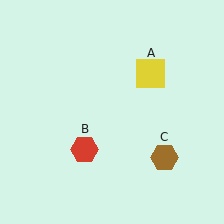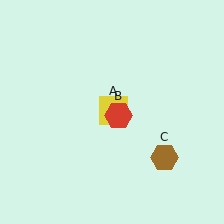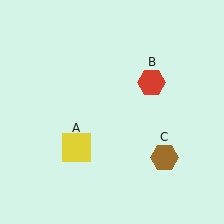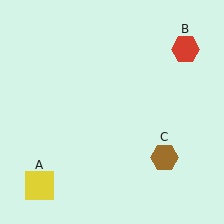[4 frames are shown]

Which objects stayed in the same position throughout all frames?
Brown hexagon (object C) remained stationary.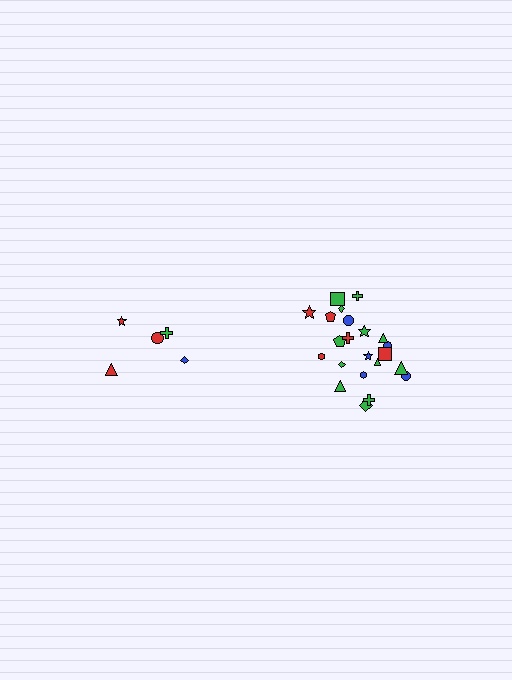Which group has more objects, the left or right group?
The right group.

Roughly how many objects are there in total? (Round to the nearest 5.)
Roughly 25 objects in total.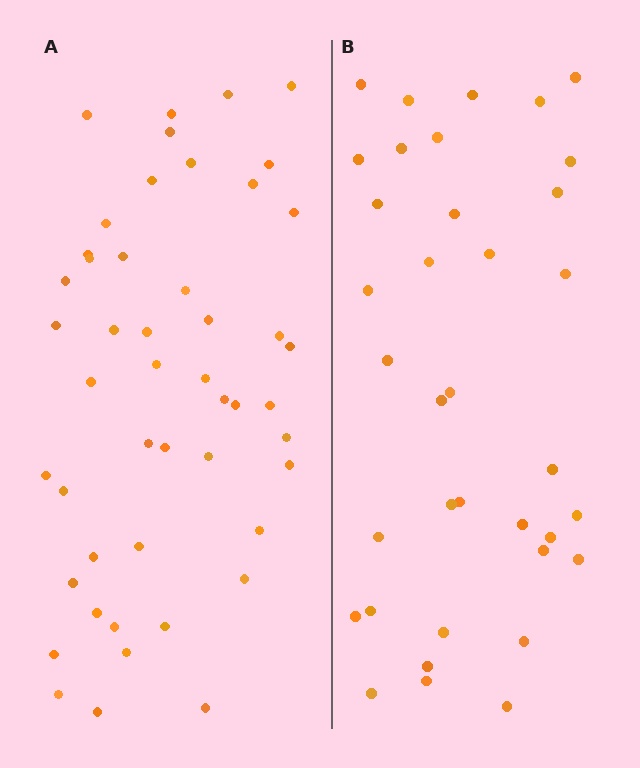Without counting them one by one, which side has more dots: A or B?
Region A (the left region) has more dots.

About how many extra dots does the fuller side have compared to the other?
Region A has roughly 12 or so more dots than region B.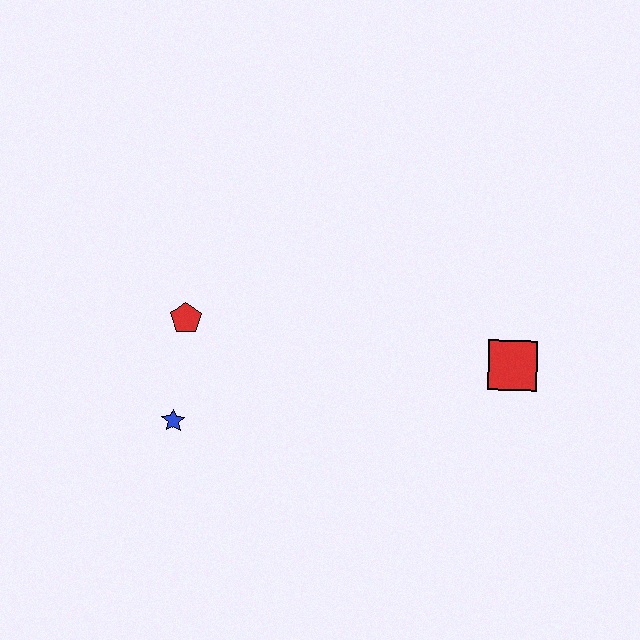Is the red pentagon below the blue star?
No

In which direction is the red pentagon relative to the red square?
The red pentagon is to the left of the red square.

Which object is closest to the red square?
The red pentagon is closest to the red square.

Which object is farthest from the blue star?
The red square is farthest from the blue star.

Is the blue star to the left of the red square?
Yes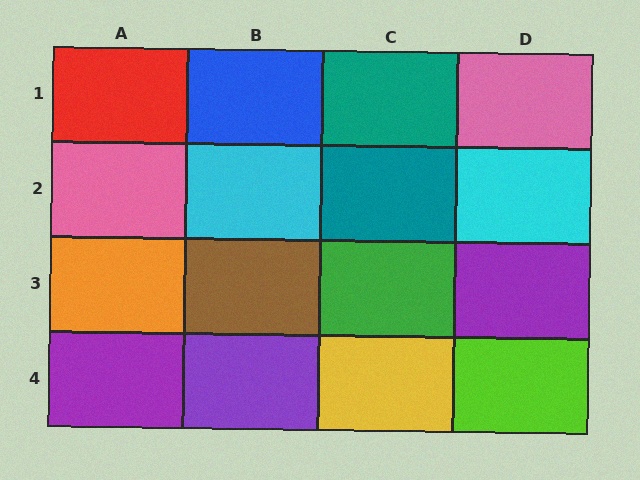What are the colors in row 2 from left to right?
Pink, cyan, teal, cyan.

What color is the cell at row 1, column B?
Blue.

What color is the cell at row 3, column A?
Orange.